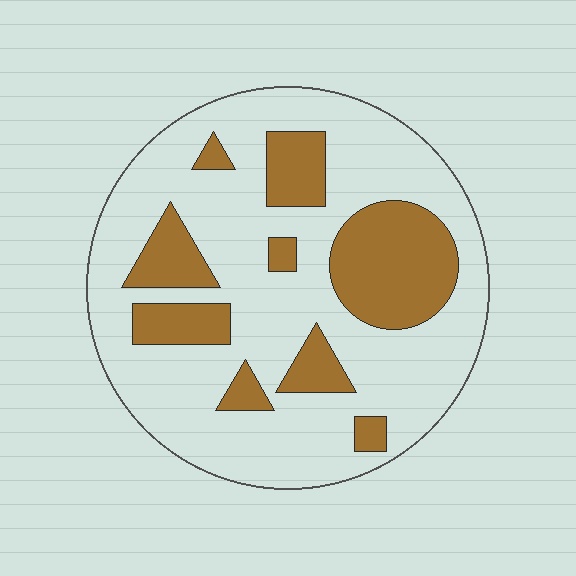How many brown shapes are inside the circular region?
9.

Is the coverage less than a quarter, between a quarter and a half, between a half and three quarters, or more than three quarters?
Between a quarter and a half.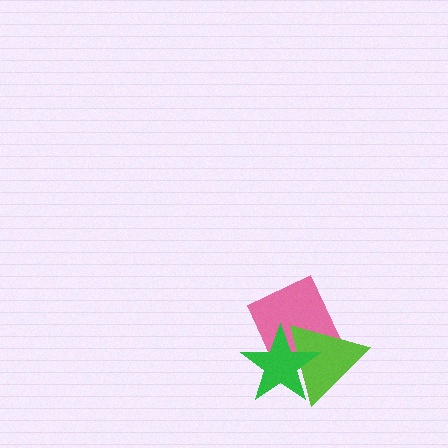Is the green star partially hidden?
No, no other shape covers it.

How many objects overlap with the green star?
2 objects overlap with the green star.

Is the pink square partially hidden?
Yes, it is partially covered by another shape.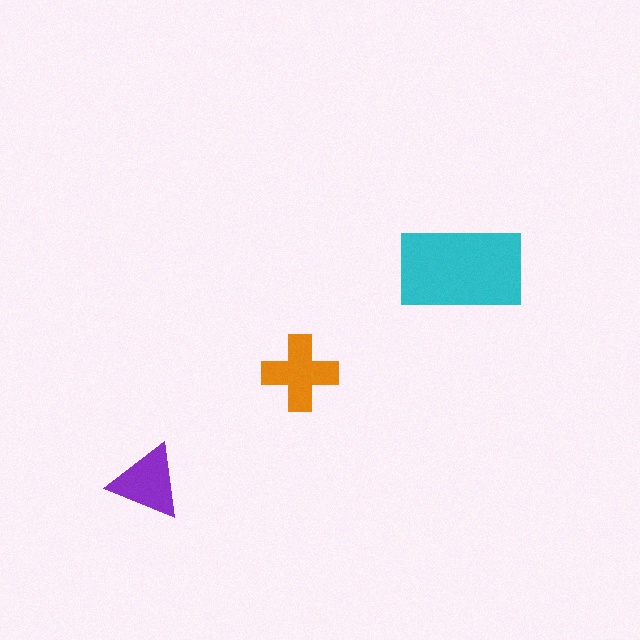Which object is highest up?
The cyan rectangle is topmost.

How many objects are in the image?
There are 3 objects in the image.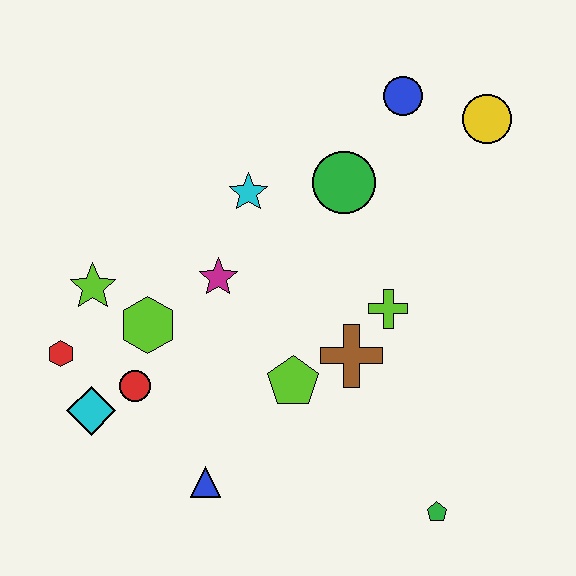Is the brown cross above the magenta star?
No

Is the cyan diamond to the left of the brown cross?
Yes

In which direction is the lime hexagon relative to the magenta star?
The lime hexagon is to the left of the magenta star.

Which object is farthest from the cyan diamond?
The yellow circle is farthest from the cyan diamond.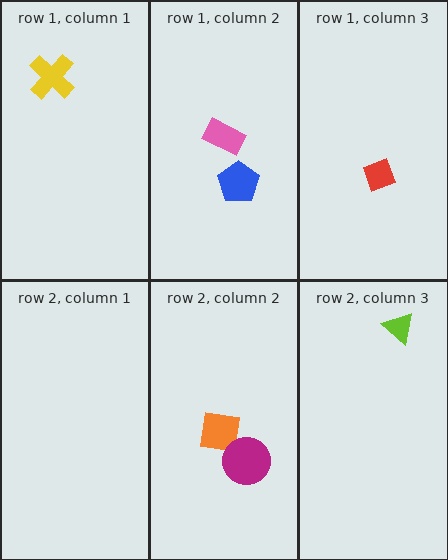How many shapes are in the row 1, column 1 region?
1.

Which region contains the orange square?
The row 2, column 2 region.